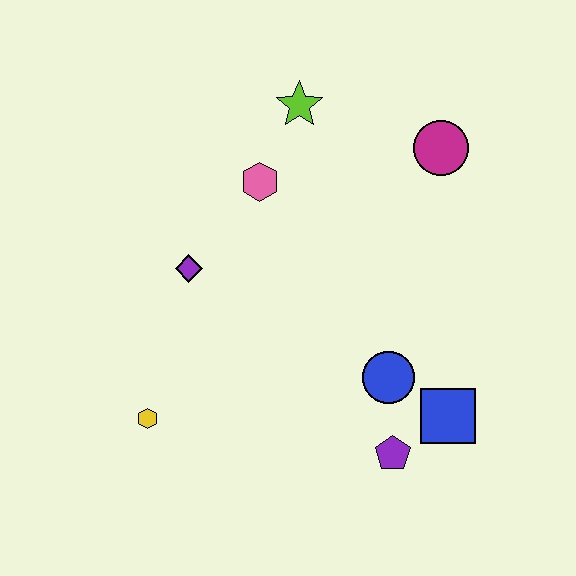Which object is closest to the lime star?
The pink hexagon is closest to the lime star.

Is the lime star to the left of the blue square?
Yes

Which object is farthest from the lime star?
The purple pentagon is farthest from the lime star.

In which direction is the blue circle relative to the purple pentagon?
The blue circle is above the purple pentagon.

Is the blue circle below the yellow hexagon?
No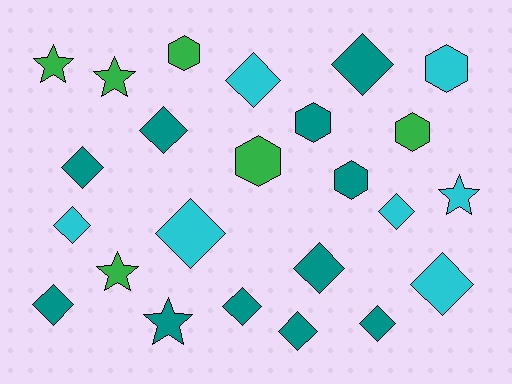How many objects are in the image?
There are 24 objects.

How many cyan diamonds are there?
There are 5 cyan diamonds.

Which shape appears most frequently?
Diamond, with 13 objects.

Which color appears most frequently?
Teal, with 11 objects.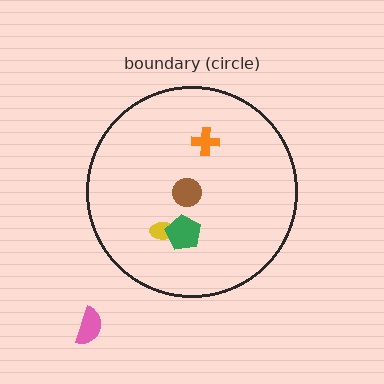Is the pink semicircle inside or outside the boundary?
Outside.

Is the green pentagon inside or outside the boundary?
Inside.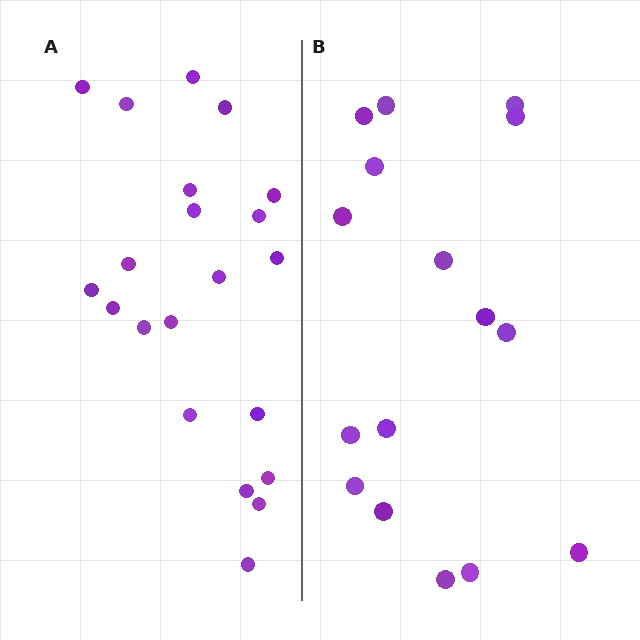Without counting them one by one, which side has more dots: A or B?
Region A (the left region) has more dots.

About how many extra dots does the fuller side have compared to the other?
Region A has about 5 more dots than region B.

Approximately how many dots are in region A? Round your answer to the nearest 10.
About 20 dots. (The exact count is 21, which rounds to 20.)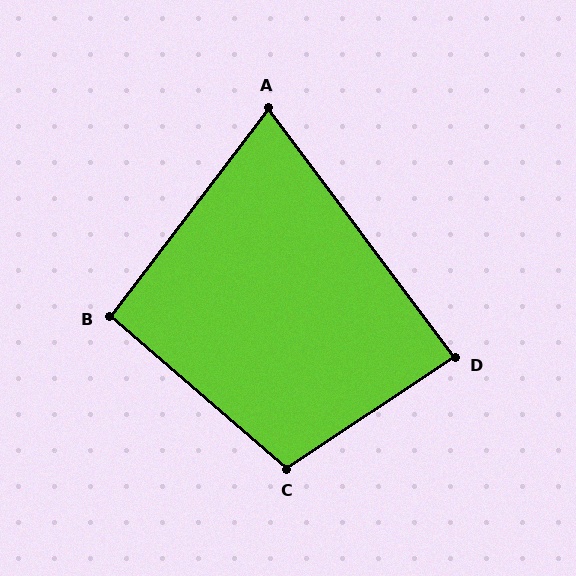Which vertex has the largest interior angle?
C, at approximately 106 degrees.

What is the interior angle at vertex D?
Approximately 87 degrees (approximately right).